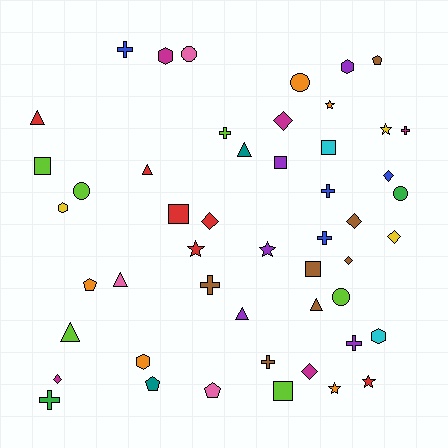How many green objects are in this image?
There are 2 green objects.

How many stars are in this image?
There are 6 stars.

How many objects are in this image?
There are 50 objects.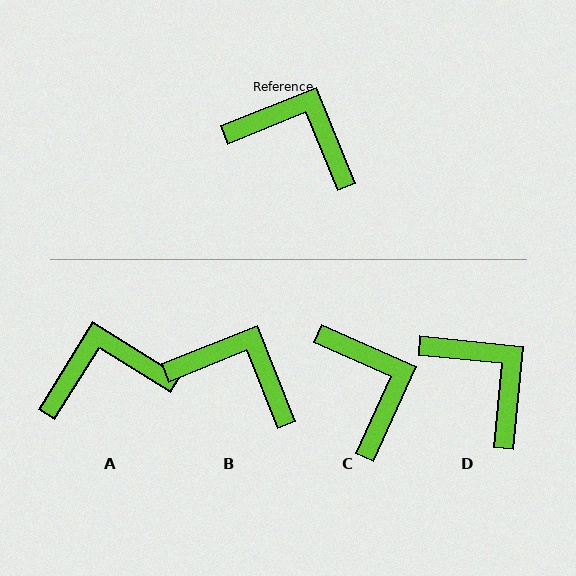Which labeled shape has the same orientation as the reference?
B.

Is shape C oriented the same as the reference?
No, it is off by about 46 degrees.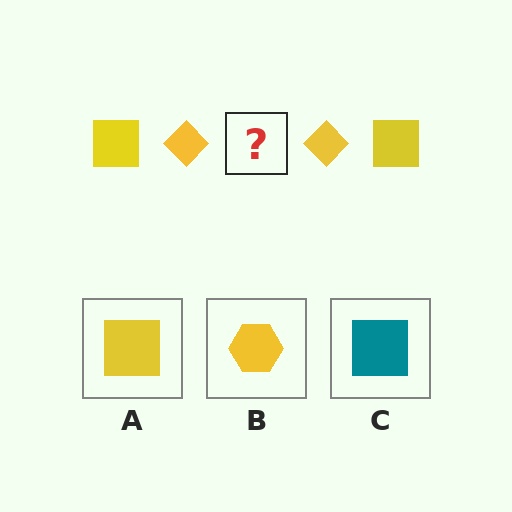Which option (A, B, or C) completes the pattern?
A.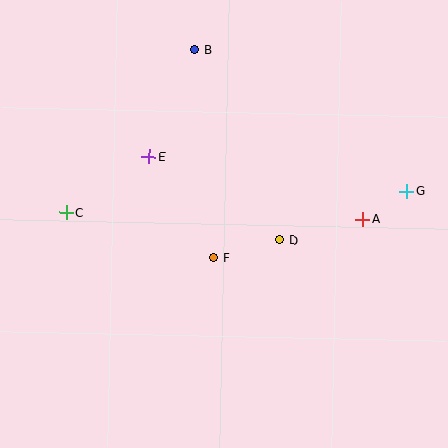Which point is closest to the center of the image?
Point F at (214, 257) is closest to the center.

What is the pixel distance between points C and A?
The distance between C and A is 297 pixels.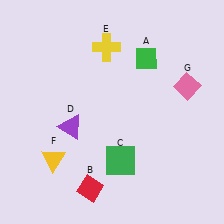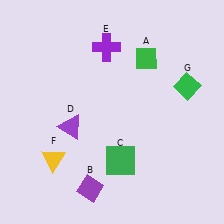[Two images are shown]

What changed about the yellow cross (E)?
In Image 1, E is yellow. In Image 2, it changed to purple.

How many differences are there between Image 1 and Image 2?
There are 3 differences between the two images.